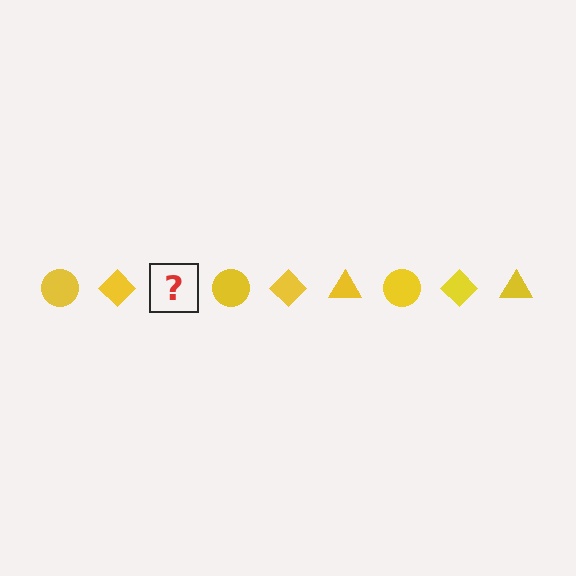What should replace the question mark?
The question mark should be replaced with a yellow triangle.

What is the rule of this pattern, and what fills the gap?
The rule is that the pattern cycles through circle, diamond, triangle shapes in yellow. The gap should be filled with a yellow triangle.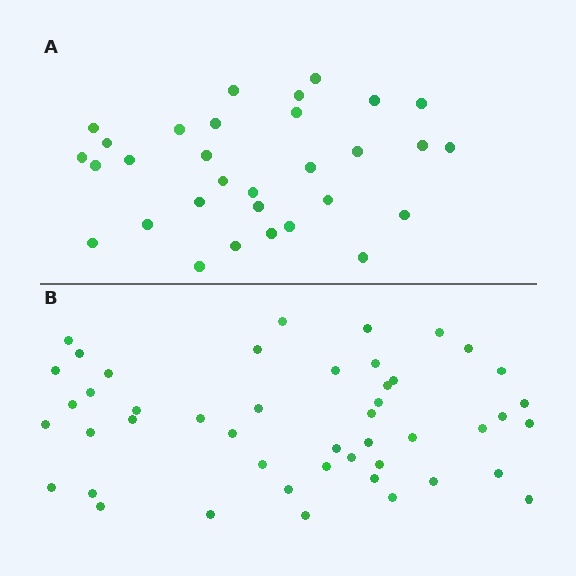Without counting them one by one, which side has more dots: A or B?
Region B (the bottom region) has more dots.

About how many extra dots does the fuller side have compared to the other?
Region B has approximately 15 more dots than region A.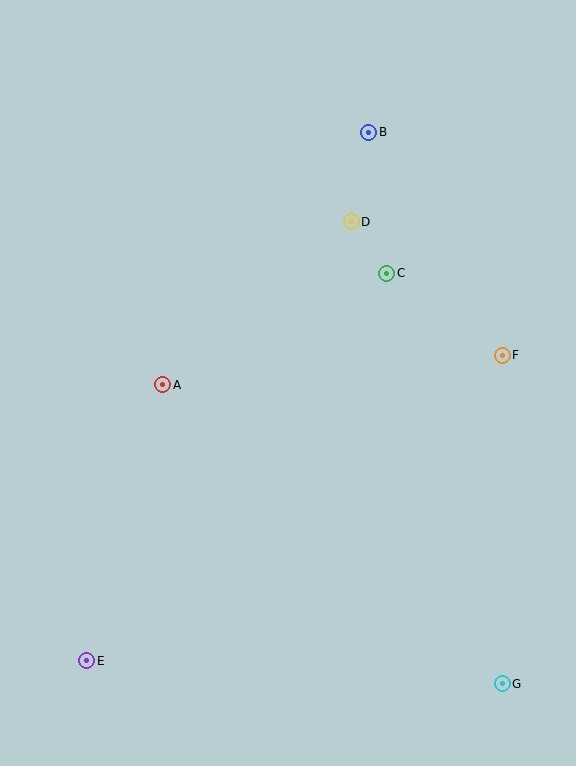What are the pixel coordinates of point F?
Point F is at (502, 355).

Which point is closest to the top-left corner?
Point B is closest to the top-left corner.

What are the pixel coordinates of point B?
Point B is at (369, 132).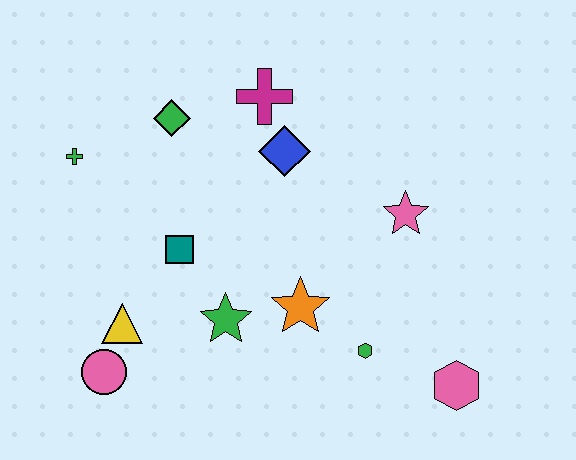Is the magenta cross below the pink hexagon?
No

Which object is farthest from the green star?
The pink hexagon is farthest from the green star.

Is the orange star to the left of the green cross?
No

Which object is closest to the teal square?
The green star is closest to the teal square.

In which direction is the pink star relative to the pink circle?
The pink star is to the right of the pink circle.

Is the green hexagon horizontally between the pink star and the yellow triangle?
Yes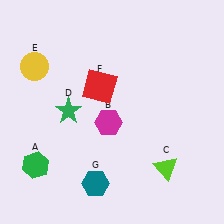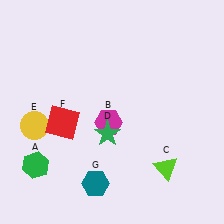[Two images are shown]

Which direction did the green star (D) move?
The green star (D) moved right.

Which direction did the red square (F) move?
The red square (F) moved left.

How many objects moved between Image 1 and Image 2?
3 objects moved between the two images.